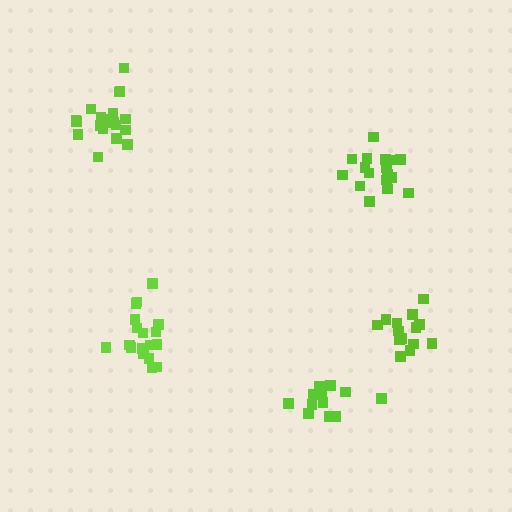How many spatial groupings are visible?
There are 5 spatial groupings.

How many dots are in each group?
Group 1: 13 dots, Group 2: 18 dots, Group 3: 17 dots, Group 4: 14 dots, Group 5: 19 dots (81 total).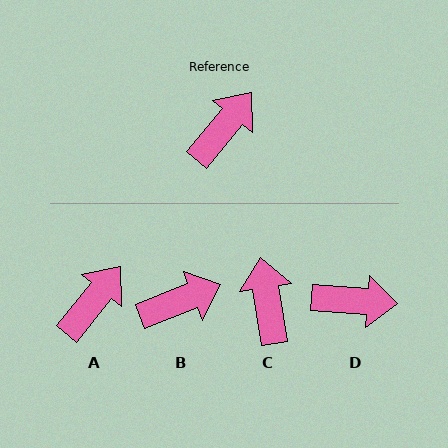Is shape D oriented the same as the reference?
No, it is off by about 55 degrees.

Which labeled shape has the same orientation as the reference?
A.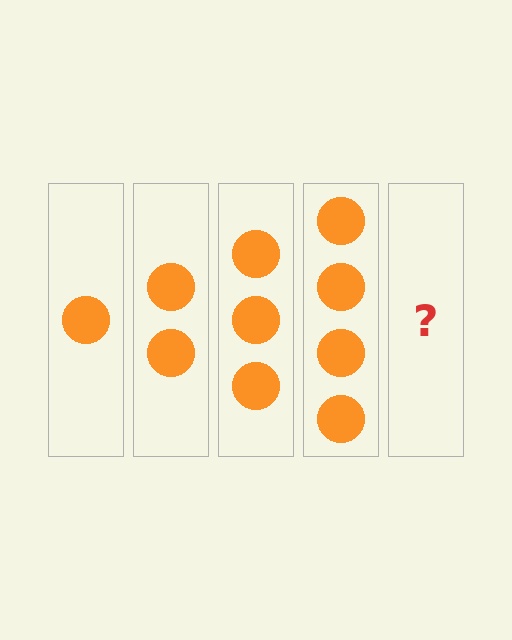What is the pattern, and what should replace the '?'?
The pattern is that each step adds one more circle. The '?' should be 5 circles.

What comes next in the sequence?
The next element should be 5 circles.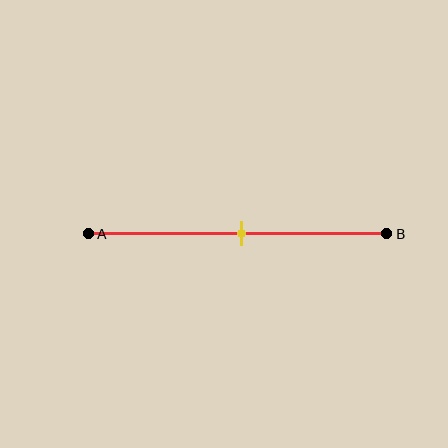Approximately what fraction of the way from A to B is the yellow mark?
The yellow mark is approximately 50% of the way from A to B.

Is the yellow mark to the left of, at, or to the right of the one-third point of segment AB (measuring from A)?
The yellow mark is to the right of the one-third point of segment AB.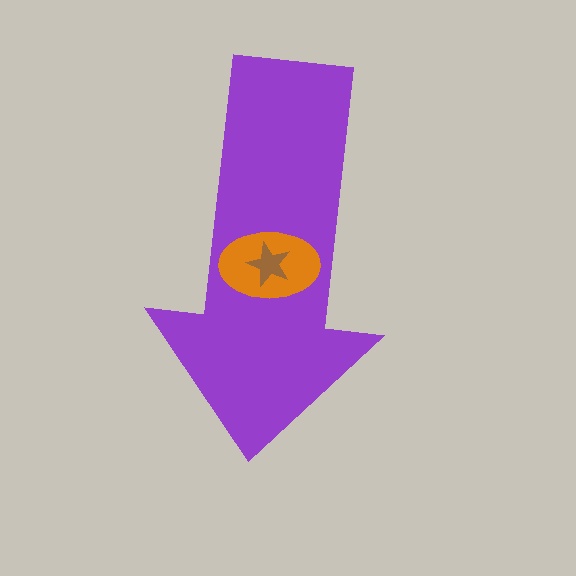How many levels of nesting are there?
3.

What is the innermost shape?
The brown star.